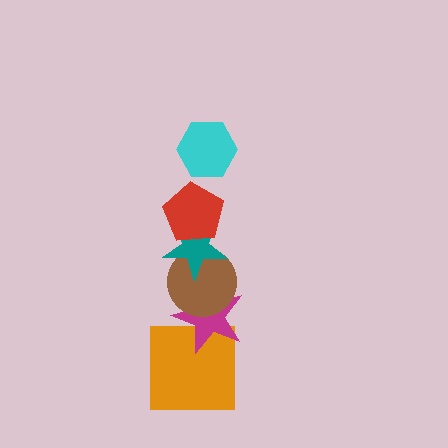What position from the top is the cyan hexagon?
The cyan hexagon is 1st from the top.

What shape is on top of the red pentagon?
The cyan hexagon is on top of the red pentagon.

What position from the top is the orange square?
The orange square is 6th from the top.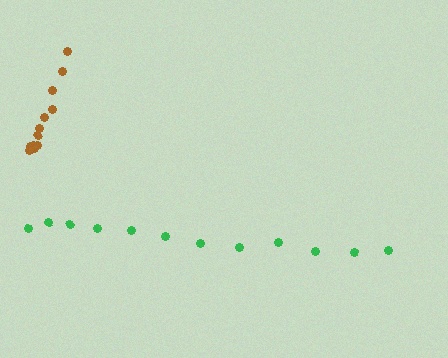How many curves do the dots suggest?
There are 2 distinct paths.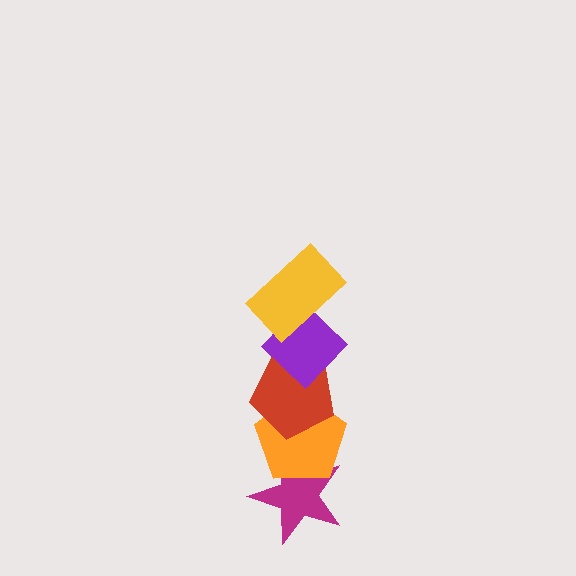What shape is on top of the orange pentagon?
The red pentagon is on top of the orange pentagon.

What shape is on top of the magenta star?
The orange pentagon is on top of the magenta star.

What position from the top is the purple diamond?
The purple diamond is 2nd from the top.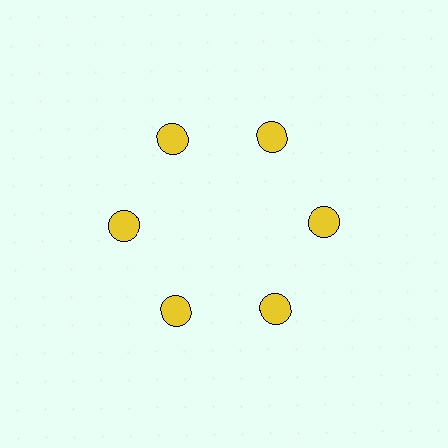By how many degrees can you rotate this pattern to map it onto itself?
The pattern maps onto itself every 60 degrees of rotation.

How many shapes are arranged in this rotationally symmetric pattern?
There are 6 shapes, arranged in 6 groups of 1.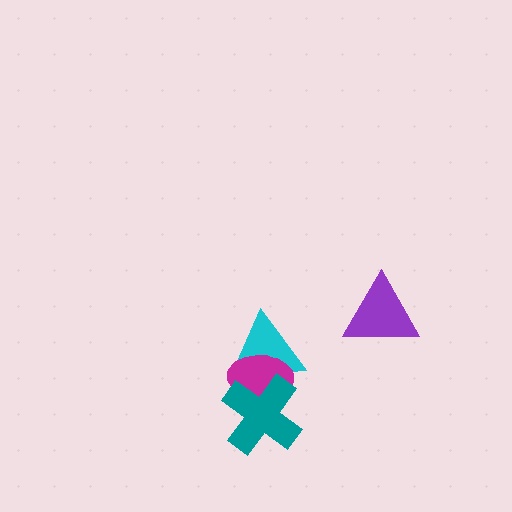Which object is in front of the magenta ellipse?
The teal cross is in front of the magenta ellipse.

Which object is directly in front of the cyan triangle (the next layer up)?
The magenta ellipse is directly in front of the cyan triangle.